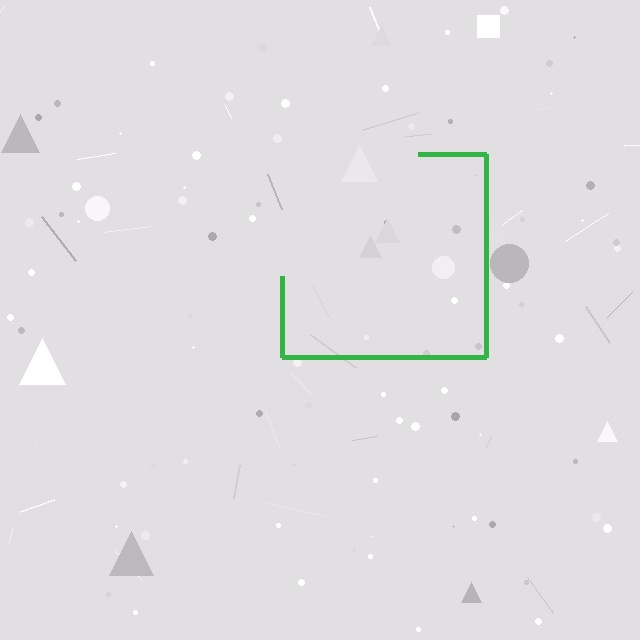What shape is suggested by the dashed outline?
The dashed outline suggests a square.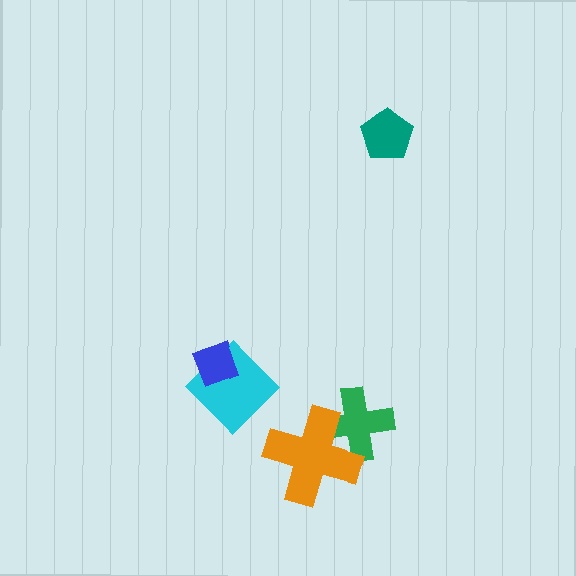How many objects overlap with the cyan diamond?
1 object overlaps with the cyan diamond.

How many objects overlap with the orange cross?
1 object overlaps with the orange cross.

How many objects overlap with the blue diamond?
1 object overlaps with the blue diamond.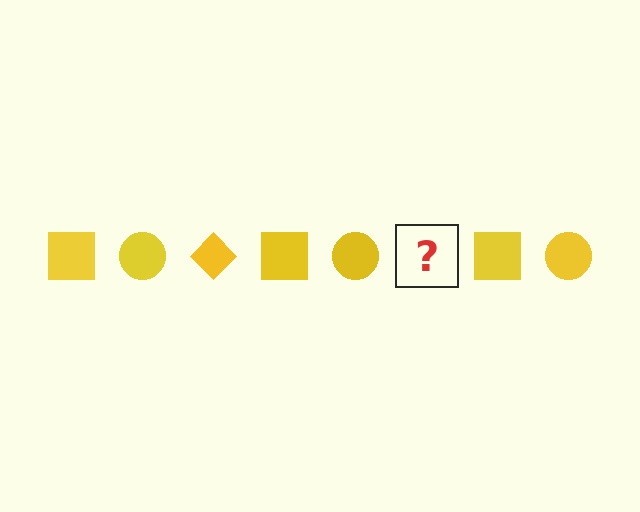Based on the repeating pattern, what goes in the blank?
The blank should be a yellow diamond.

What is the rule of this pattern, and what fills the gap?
The rule is that the pattern cycles through square, circle, diamond shapes in yellow. The gap should be filled with a yellow diamond.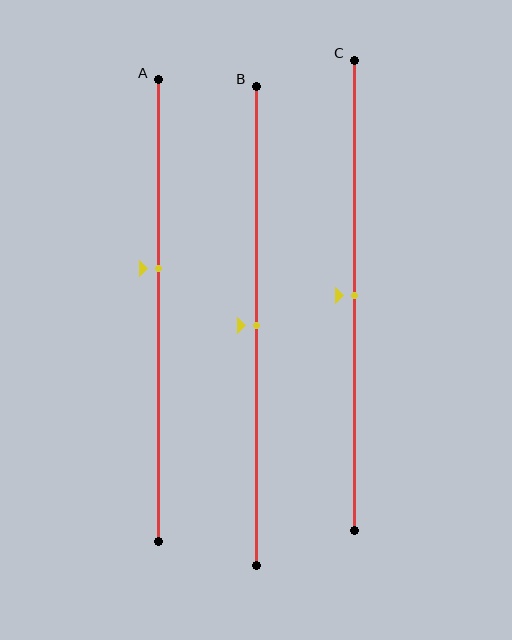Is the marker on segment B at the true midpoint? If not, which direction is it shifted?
Yes, the marker on segment B is at the true midpoint.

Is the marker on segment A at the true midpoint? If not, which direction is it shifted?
No, the marker on segment A is shifted upward by about 9% of the segment length.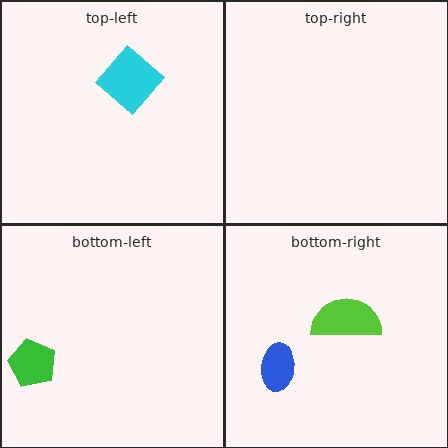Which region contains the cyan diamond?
The top-left region.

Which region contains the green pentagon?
The bottom-left region.